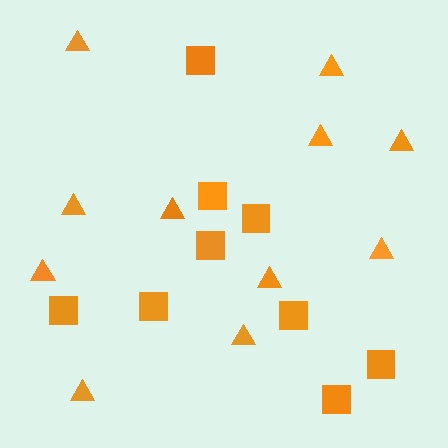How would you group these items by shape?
There are 2 groups: one group of triangles (11) and one group of squares (9).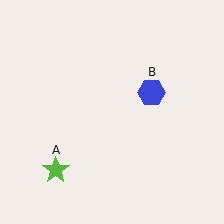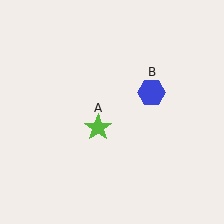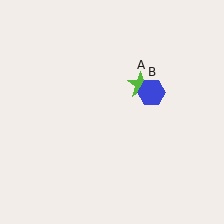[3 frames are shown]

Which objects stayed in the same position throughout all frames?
Blue hexagon (object B) remained stationary.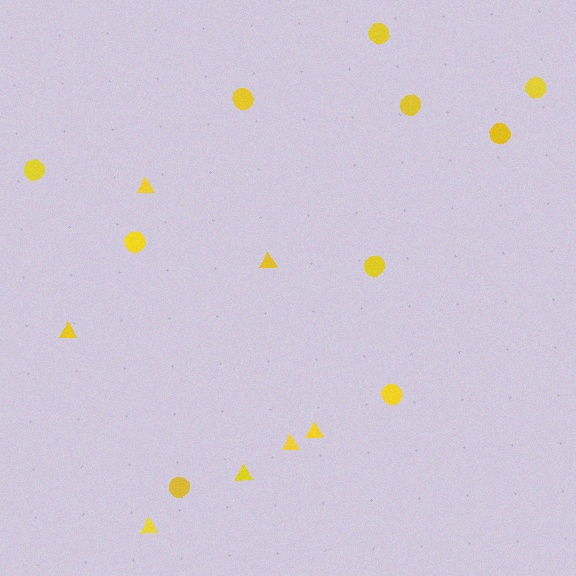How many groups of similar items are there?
There are 2 groups: one group of circles (10) and one group of triangles (7).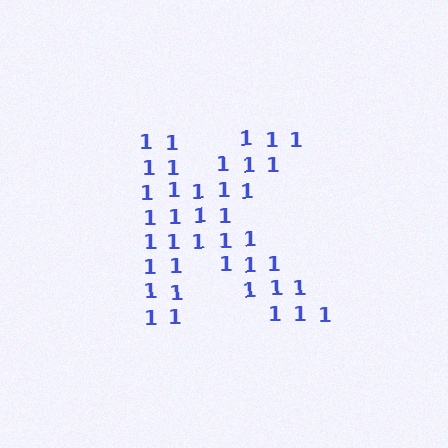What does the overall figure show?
The overall figure shows the letter K.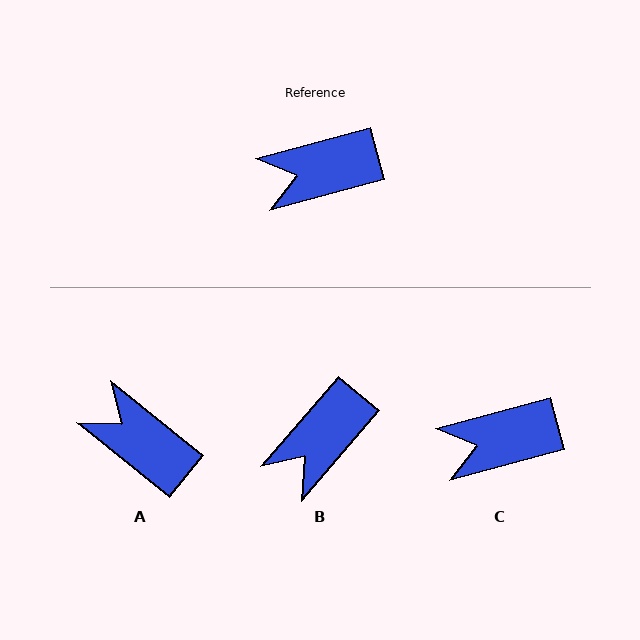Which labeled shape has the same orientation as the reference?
C.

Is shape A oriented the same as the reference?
No, it is off by about 54 degrees.